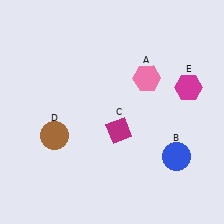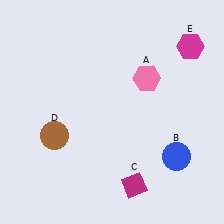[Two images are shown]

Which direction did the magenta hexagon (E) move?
The magenta hexagon (E) moved up.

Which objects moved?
The objects that moved are: the magenta diamond (C), the magenta hexagon (E).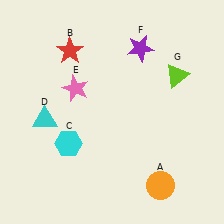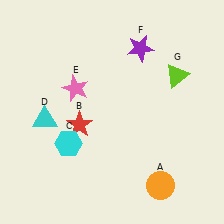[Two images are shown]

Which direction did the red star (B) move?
The red star (B) moved down.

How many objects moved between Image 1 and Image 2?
1 object moved between the two images.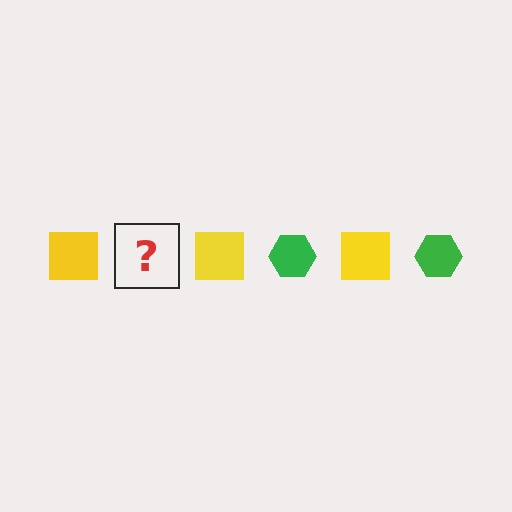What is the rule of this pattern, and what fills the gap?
The rule is that the pattern alternates between yellow square and green hexagon. The gap should be filled with a green hexagon.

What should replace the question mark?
The question mark should be replaced with a green hexagon.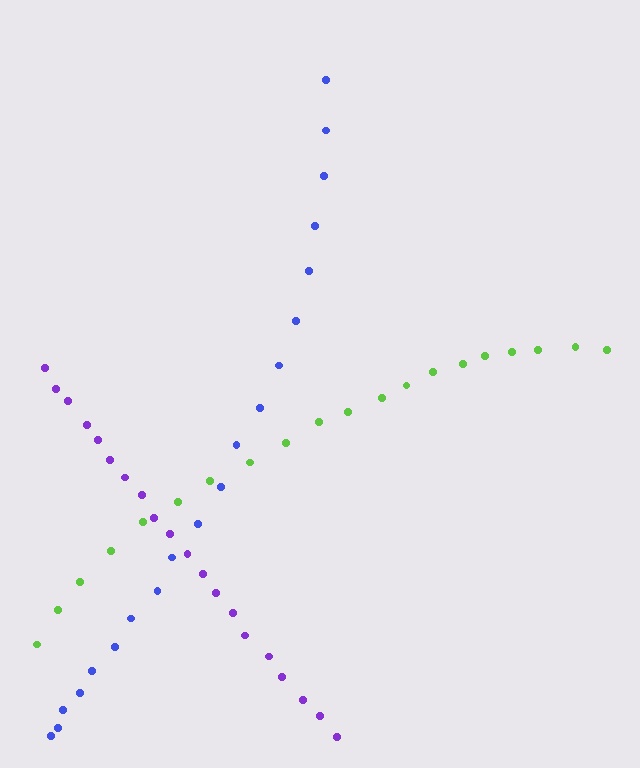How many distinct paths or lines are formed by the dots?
There are 3 distinct paths.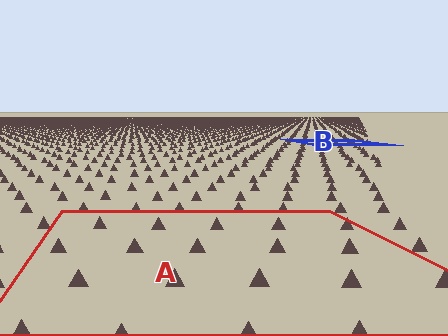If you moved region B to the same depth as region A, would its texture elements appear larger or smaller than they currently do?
They would appear larger. At a closer depth, the same texture elements are projected at a bigger on-screen size.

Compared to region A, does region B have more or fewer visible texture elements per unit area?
Region B has more texture elements per unit area — they are packed more densely because it is farther away.